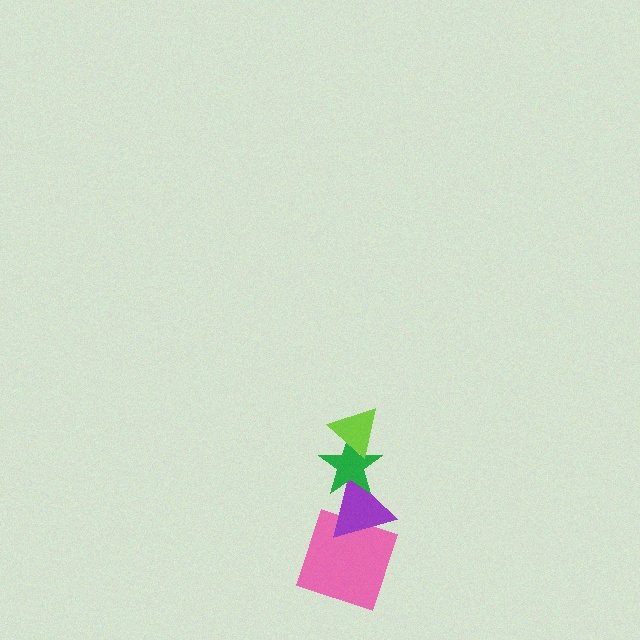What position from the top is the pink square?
The pink square is 4th from the top.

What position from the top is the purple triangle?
The purple triangle is 3rd from the top.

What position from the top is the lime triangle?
The lime triangle is 1st from the top.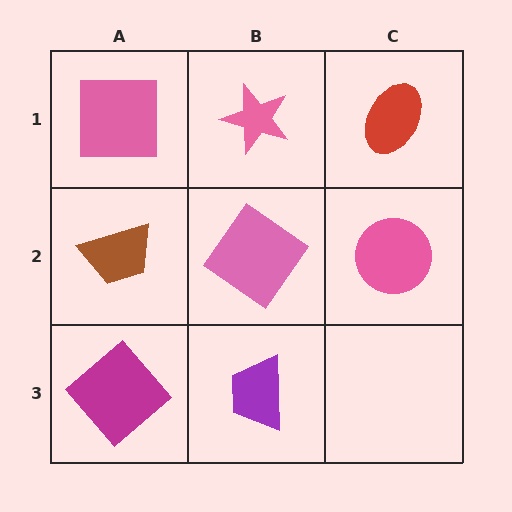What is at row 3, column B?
A purple trapezoid.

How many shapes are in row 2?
3 shapes.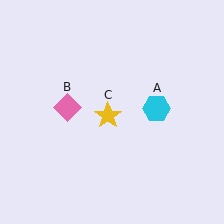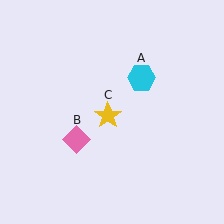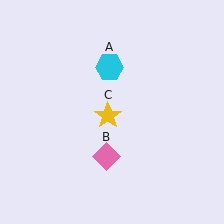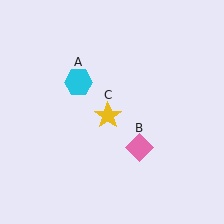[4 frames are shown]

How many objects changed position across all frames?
2 objects changed position: cyan hexagon (object A), pink diamond (object B).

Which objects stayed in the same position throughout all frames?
Yellow star (object C) remained stationary.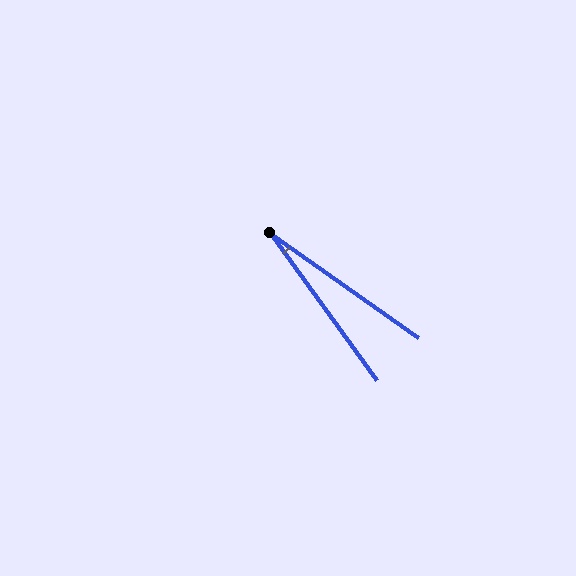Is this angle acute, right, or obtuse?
It is acute.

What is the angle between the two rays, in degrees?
Approximately 19 degrees.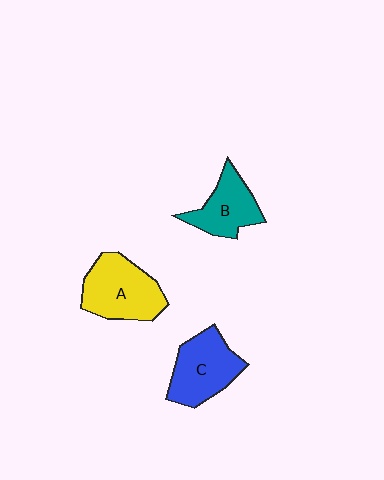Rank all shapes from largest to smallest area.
From largest to smallest: A (yellow), C (blue), B (teal).